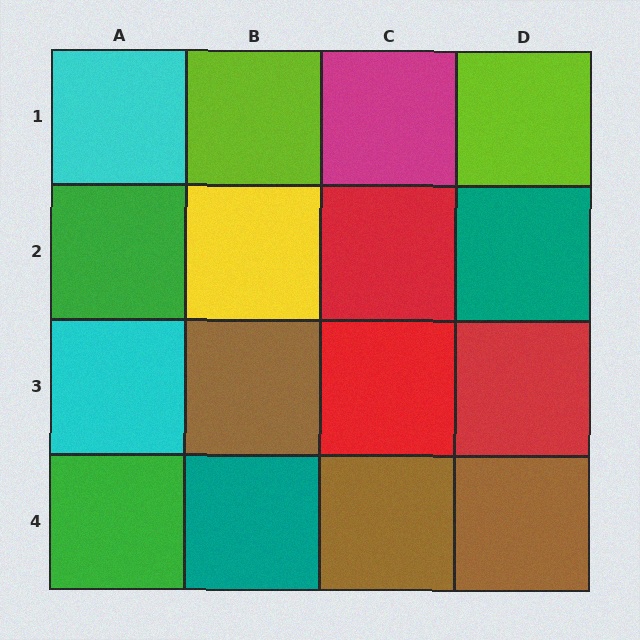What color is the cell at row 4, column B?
Teal.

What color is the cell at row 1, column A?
Cyan.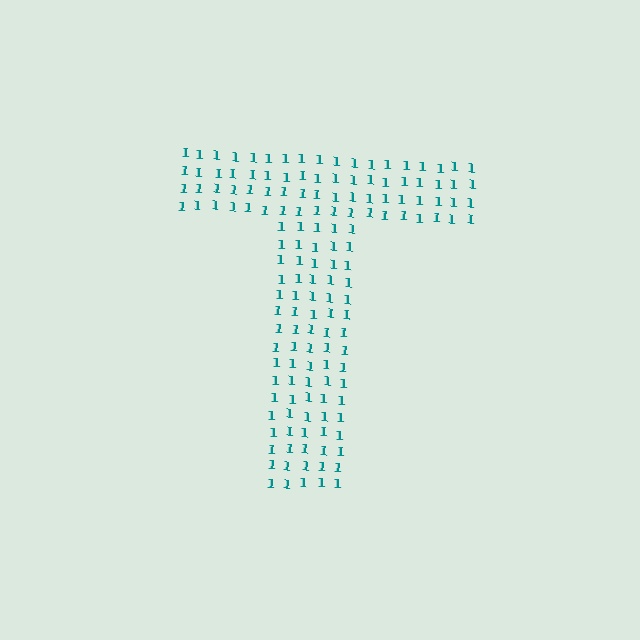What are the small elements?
The small elements are digit 1's.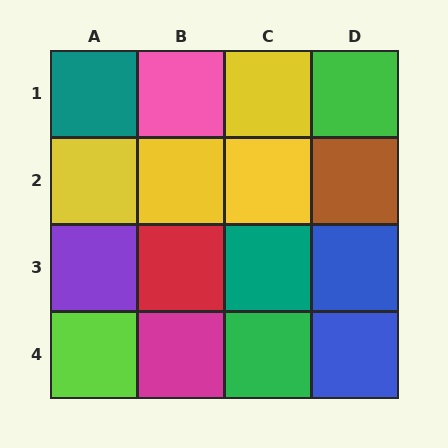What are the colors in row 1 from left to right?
Teal, pink, yellow, green.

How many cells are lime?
1 cell is lime.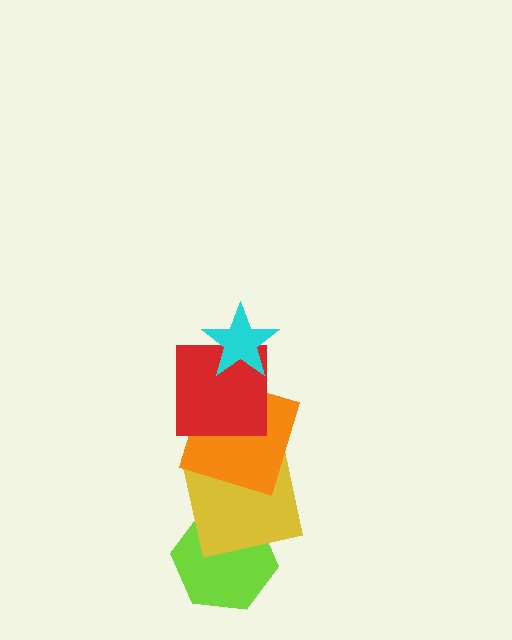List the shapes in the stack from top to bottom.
From top to bottom: the cyan star, the red square, the orange square, the yellow square, the lime hexagon.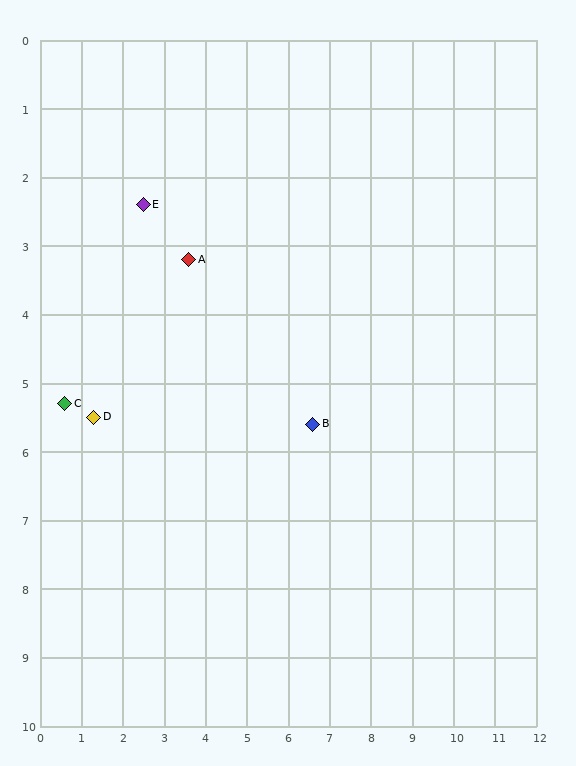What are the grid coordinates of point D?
Point D is at approximately (1.3, 5.5).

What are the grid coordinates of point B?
Point B is at approximately (6.6, 5.6).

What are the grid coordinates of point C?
Point C is at approximately (0.6, 5.3).